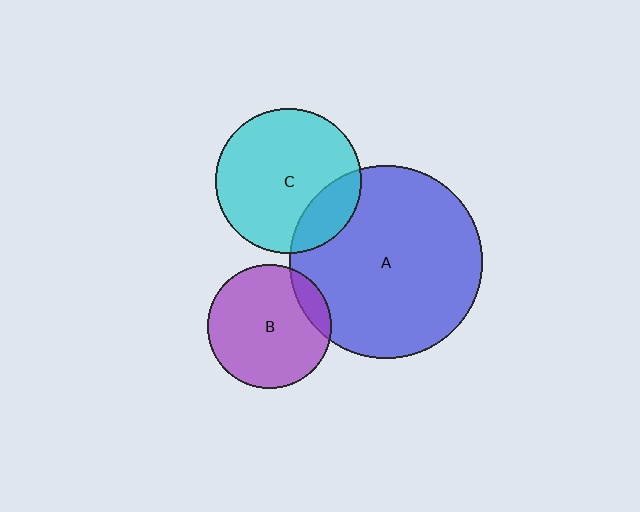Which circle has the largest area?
Circle A (blue).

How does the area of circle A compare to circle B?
Approximately 2.4 times.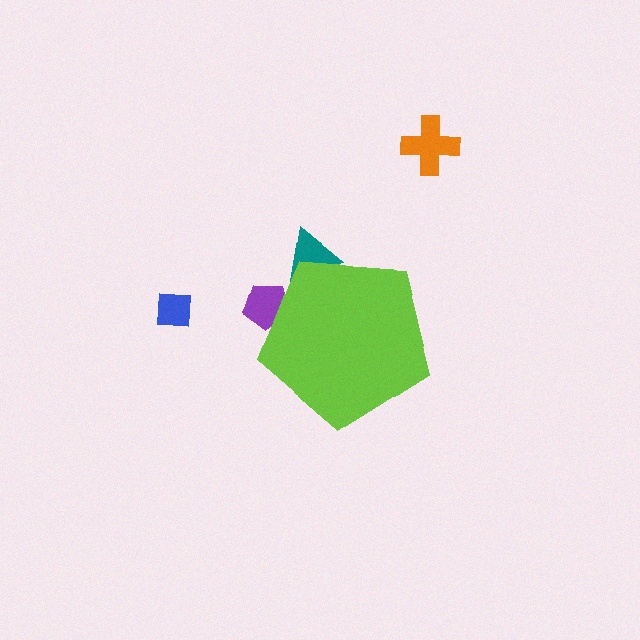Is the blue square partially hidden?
No, the blue square is fully visible.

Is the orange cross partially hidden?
No, the orange cross is fully visible.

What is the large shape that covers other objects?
A lime pentagon.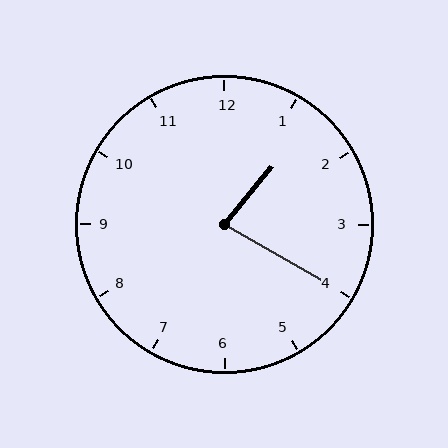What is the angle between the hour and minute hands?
Approximately 80 degrees.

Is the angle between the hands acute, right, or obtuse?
It is acute.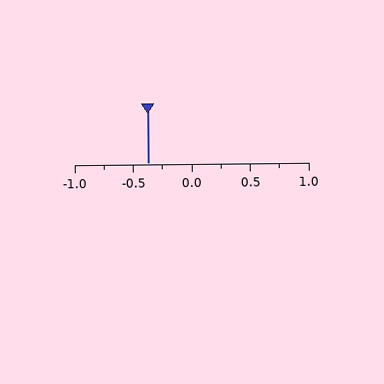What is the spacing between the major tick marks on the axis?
The major ticks are spaced 0.5 apart.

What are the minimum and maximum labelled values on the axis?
The axis runs from -1.0 to 1.0.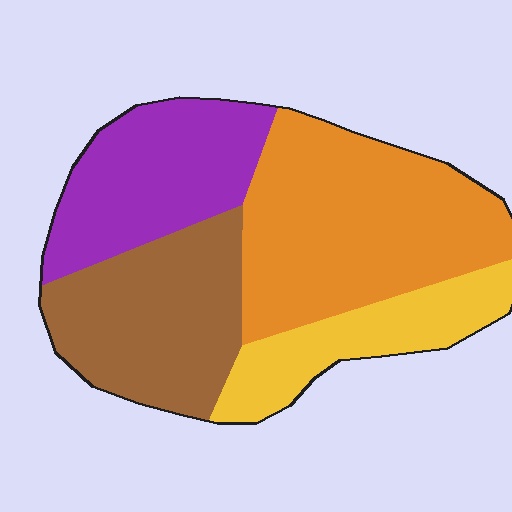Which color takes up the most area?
Orange, at roughly 35%.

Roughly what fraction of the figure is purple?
Purple takes up about one fifth (1/5) of the figure.